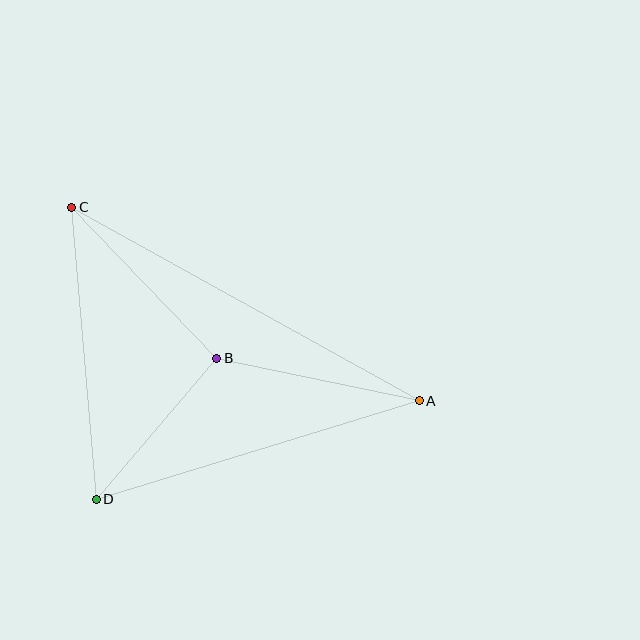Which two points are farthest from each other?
Points A and C are farthest from each other.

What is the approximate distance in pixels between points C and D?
The distance between C and D is approximately 293 pixels.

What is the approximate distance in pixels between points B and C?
The distance between B and C is approximately 209 pixels.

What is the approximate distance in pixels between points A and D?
The distance between A and D is approximately 338 pixels.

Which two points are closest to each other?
Points B and D are closest to each other.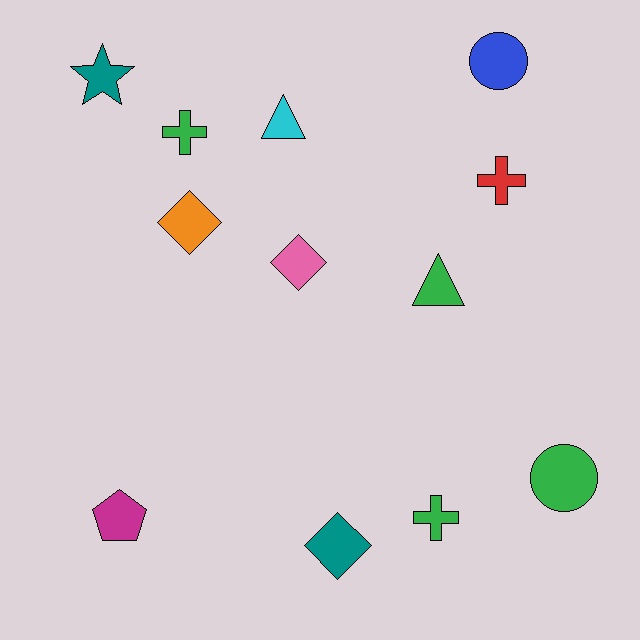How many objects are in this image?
There are 12 objects.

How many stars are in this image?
There is 1 star.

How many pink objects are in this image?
There is 1 pink object.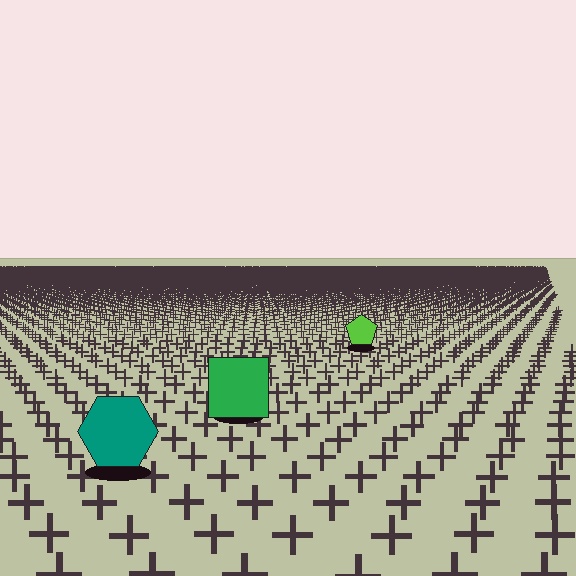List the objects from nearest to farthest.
From nearest to farthest: the teal hexagon, the green square, the lime pentagon.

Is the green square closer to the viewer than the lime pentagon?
Yes. The green square is closer — you can tell from the texture gradient: the ground texture is coarser near it.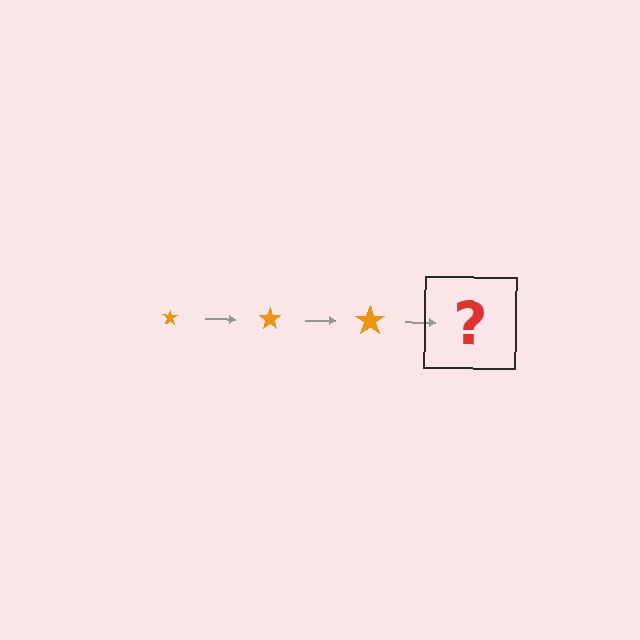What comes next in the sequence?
The next element should be an orange star, larger than the previous one.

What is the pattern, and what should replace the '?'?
The pattern is that the star gets progressively larger each step. The '?' should be an orange star, larger than the previous one.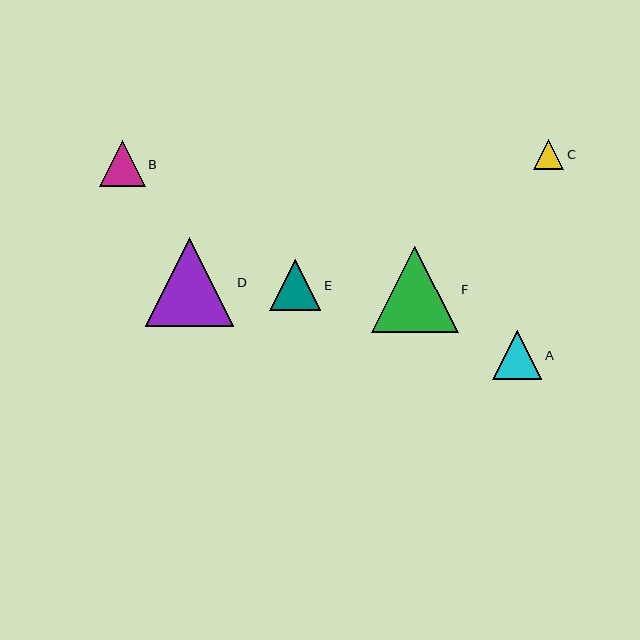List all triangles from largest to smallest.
From largest to smallest: D, F, E, A, B, C.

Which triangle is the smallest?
Triangle C is the smallest with a size of approximately 30 pixels.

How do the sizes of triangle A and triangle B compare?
Triangle A and triangle B are approximately the same size.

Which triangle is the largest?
Triangle D is the largest with a size of approximately 88 pixels.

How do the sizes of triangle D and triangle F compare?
Triangle D and triangle F are approximately the same size.